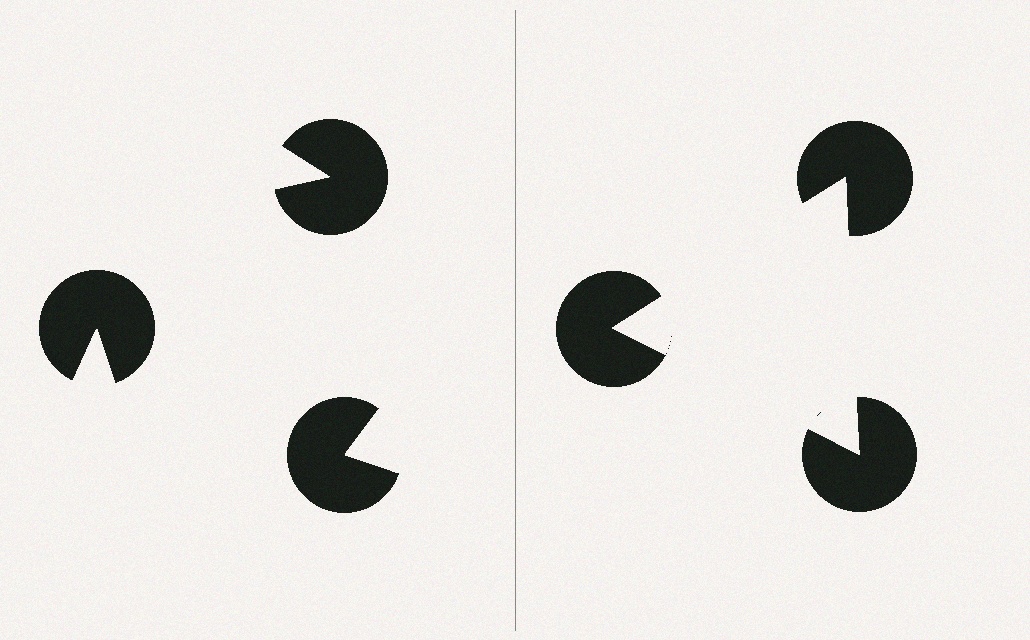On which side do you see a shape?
An illusory triangle appears on the right side. On the left side the wedge cuts are rotated, so no coherent shape forms.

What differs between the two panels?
The pac-man discs are positioned identically on both sides; only the wedge orientations differ. On the right they align to a triangle; on the left they are misaligned.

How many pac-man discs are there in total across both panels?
6 — 3 on each side.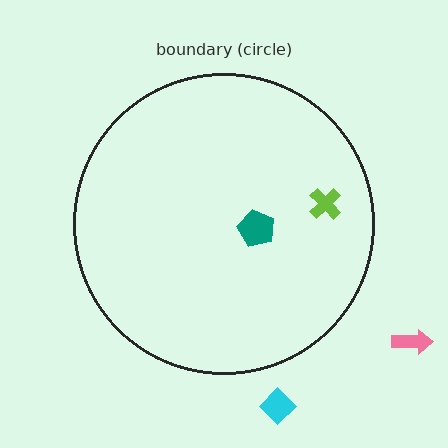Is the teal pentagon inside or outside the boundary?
Inside.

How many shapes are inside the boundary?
2 inside, 2 outside.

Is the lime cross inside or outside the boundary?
Inside.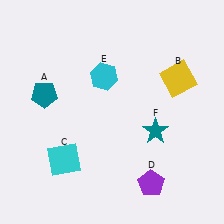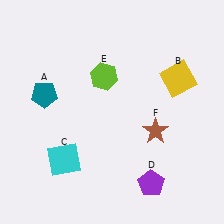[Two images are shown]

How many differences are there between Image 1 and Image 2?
There are 2 differences between the two images.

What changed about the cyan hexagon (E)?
In Image 1, E is cyan. In Image 2, it changed to lime.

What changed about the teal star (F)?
In Image 1, F is teal. In Image 2, it changed to brown.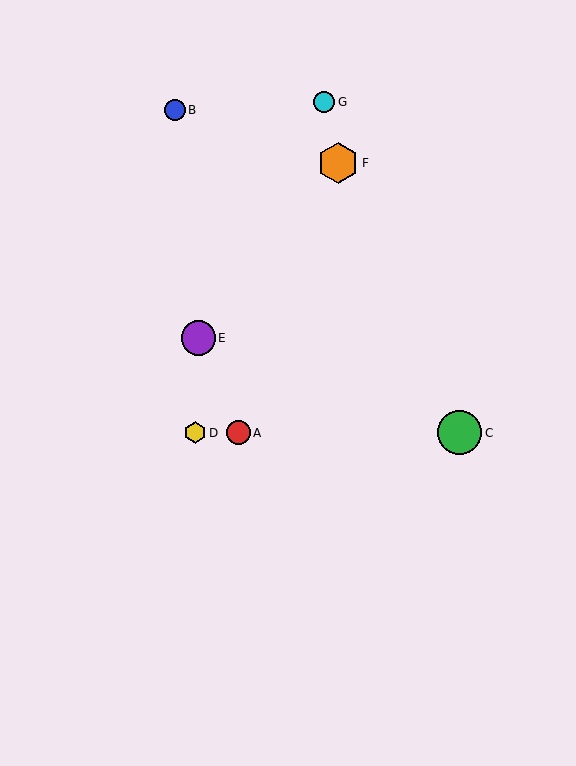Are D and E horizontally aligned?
No, D is at y≈433 and E is at y≈338.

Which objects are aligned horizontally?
Objects A, C, D are aligned horizontally.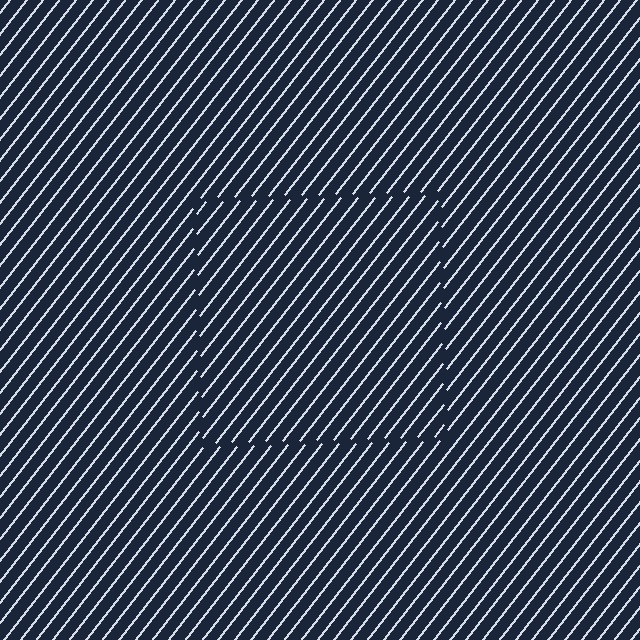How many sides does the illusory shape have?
4 sides — the line-ends trace a square.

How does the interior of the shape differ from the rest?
The interior of the shape contains the same grating, shifted by half a period — the contour is defined by the phase discontinuity where line-ends from the inner and outer gratings abut.